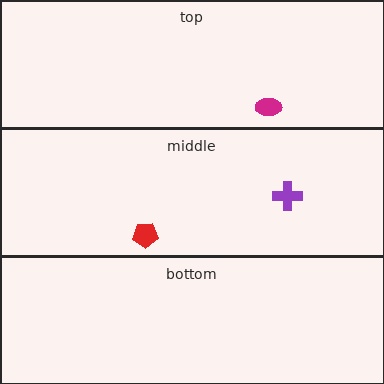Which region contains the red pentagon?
The middle region.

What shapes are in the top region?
The magenta ellipse.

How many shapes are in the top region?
1.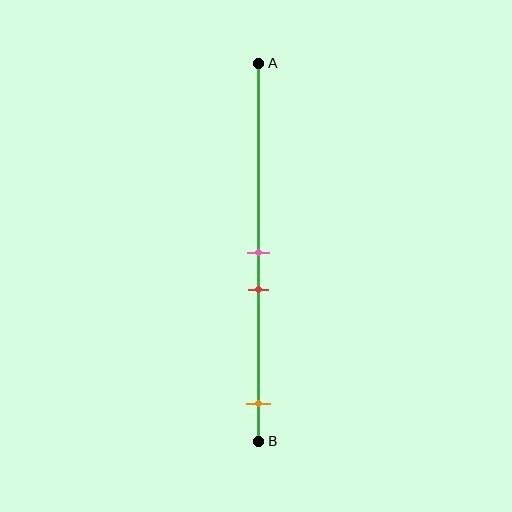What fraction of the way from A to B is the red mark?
The red mark is approximately 60% (0.6) of the way from A to B.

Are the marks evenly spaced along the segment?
No, the marks are not evenly spaced.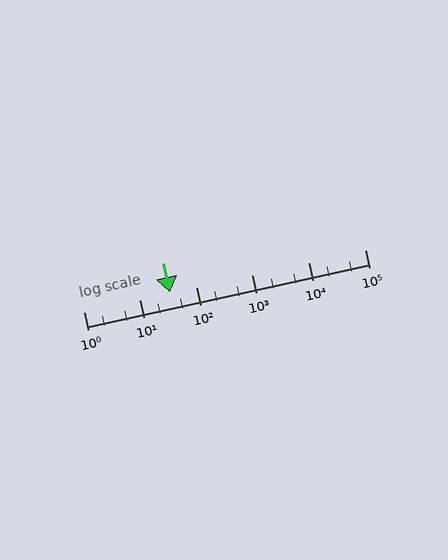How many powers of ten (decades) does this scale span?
The scale spans 5 decades, from 1 to 100000.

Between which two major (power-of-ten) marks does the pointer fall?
The pointer is between 10 and 100.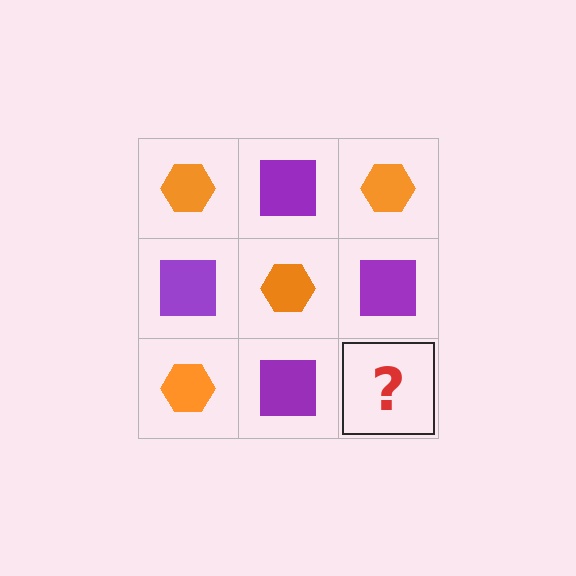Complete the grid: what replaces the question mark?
The question mark should be replaced with an orange hexagon.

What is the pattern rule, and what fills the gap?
The rule is that it alternates orange hexagon and purple square in a checkerboard pattern. The gap should be filled with an orange hexagon.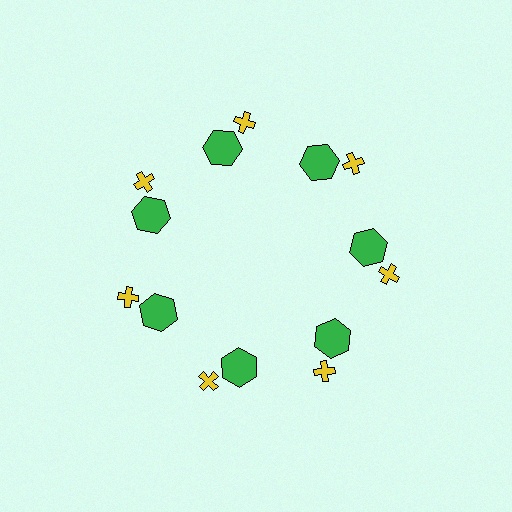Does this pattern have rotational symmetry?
Yes, this pattern has 7-fold rotational symmetry. It looks the same after rotating 51 degrees around the center.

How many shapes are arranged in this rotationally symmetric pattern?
There are 14 shapes, arranged in 7 groups of 2.